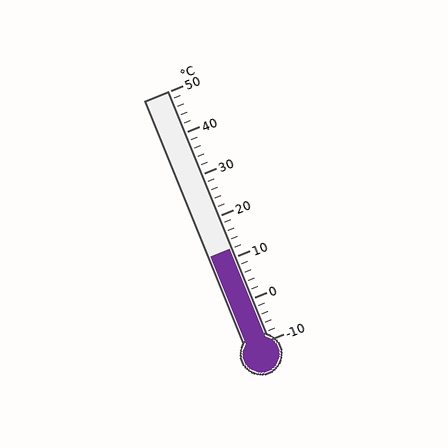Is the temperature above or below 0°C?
The temperature is above 0°C.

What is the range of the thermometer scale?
The thermometer scale ranges from -10°C to 50°C.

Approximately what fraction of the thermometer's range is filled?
The thermometer is filled to approximately 35% of its range.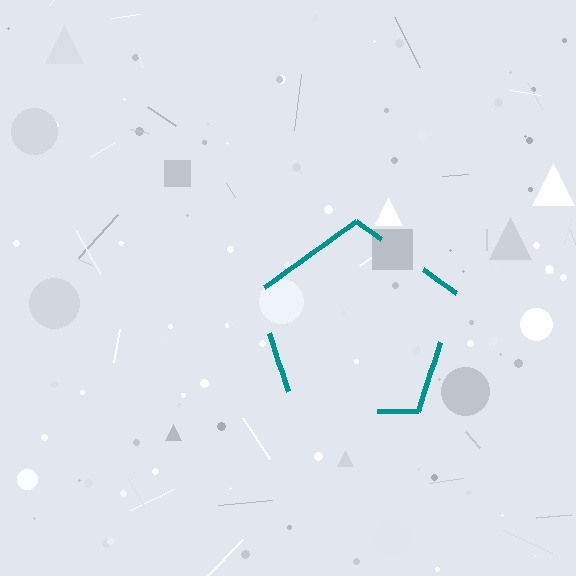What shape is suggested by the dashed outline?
The dashed outline suggests a pentagon.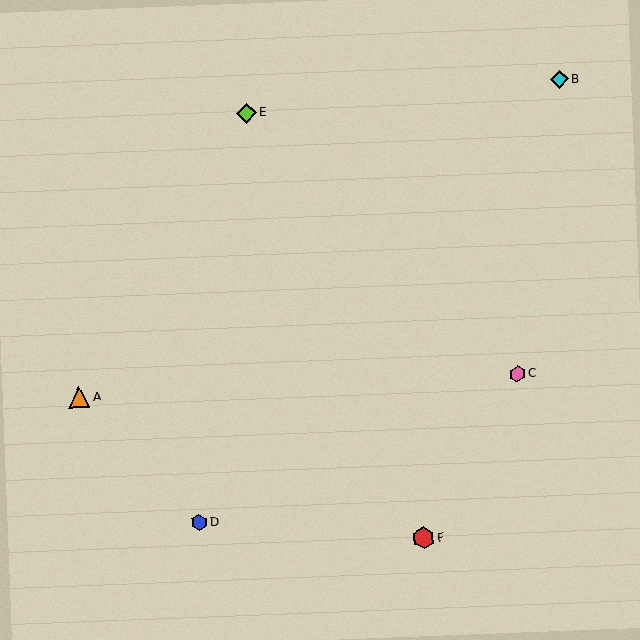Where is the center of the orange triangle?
The center of the orange triangle is at (79, 398).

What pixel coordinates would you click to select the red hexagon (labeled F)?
Click at (424, 538) to select the red hexagon F.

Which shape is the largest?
The red hexagon (labeled F) is the largest.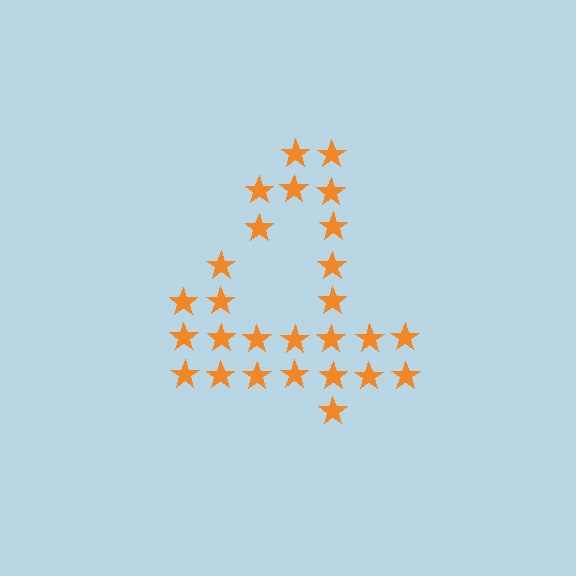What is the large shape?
The large shape is the digit 4.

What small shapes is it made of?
It is made of small stars.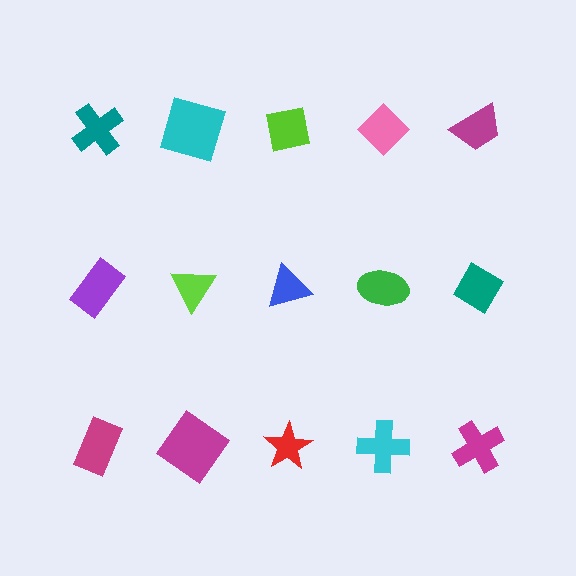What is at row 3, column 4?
A cyan cross.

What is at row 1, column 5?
A magenta trapezoid.